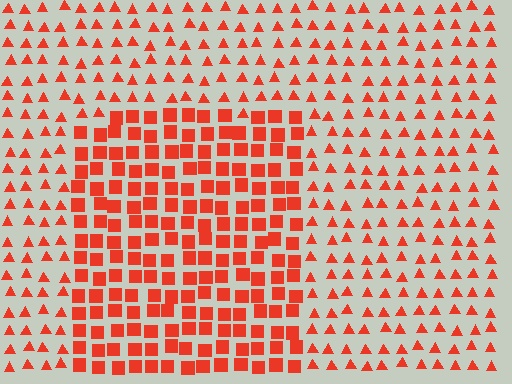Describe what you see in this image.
The image is filled with small red elements arranged in a uniform grid. A rectangle-shaped region contains squares, while the surrounding area contains triangles. The boundary is defined purely by the change in element shape.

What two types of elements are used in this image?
The image uses squares inside the rectangle region and triangles outside it.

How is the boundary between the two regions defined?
The boundary is defined by a change in element shape: squares inside vs. triangles outside. All elements share the same color and spacing.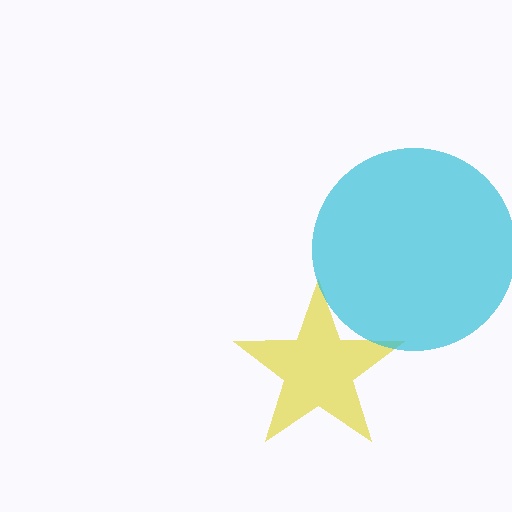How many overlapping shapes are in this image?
There are 2 overlapping shapes in the image.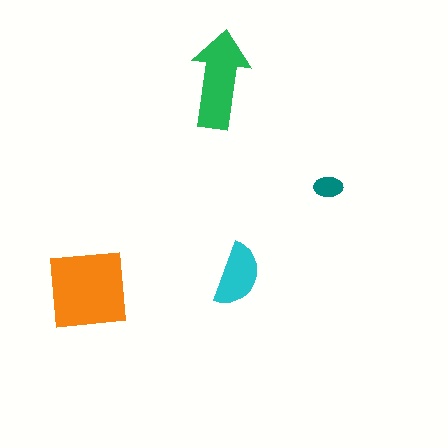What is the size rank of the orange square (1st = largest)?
1st.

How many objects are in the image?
There are 4 objects in the image.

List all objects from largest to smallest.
The orange square, the green arrow, the cyan semicircle, the teal ellipse.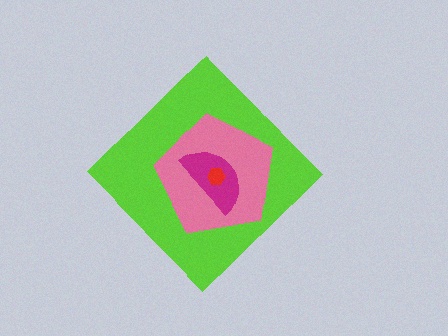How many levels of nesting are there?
4.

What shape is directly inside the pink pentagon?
The magenta semicircle.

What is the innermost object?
The red hexagon.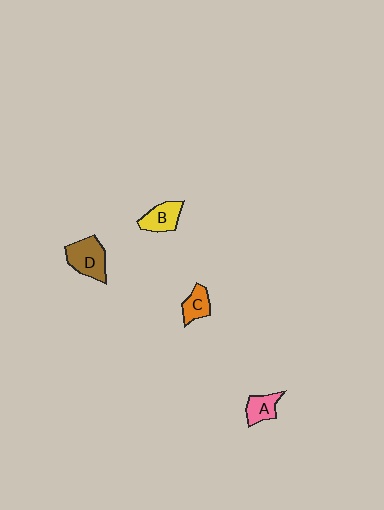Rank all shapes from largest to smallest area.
From largest to smallest: D (brown), B (yellow), A (pink), C (orange).